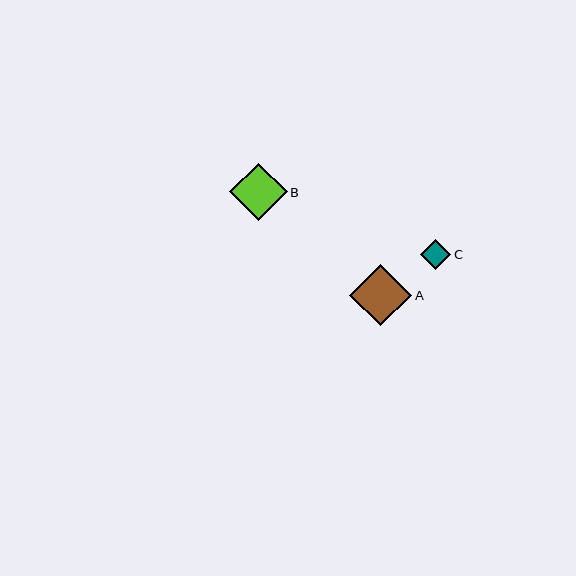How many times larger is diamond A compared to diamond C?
Diamond A is approximately 2.0 times the size of diamond C.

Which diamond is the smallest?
Diamond C is the smallest with a size of approximately 30 pixels.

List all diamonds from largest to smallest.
From largest to smallest: A, B, C.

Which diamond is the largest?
Diamond A is the largest with a size of approximately 62 pixels.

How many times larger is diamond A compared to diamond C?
Diamond A is approximately 2.0 times the size of diamond C.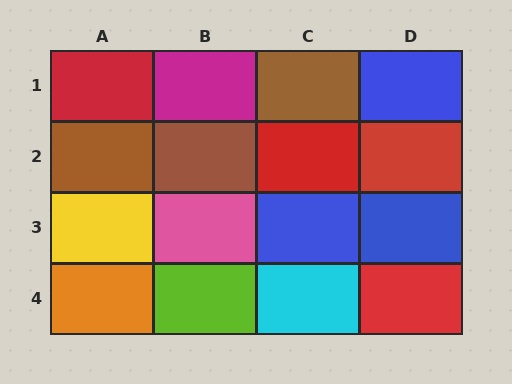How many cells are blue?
3 cells are blue.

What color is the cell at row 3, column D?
Blue.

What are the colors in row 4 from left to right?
Orange, lime, cyan, red.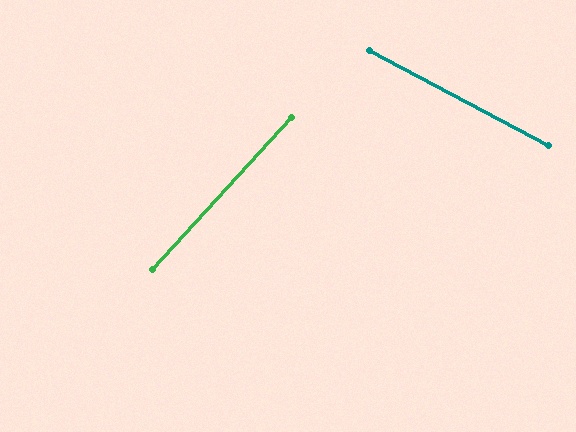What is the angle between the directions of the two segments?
Approximately 76 degrees.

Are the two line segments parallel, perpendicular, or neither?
Neither parallel nor perpendicular — they differ by about 76°.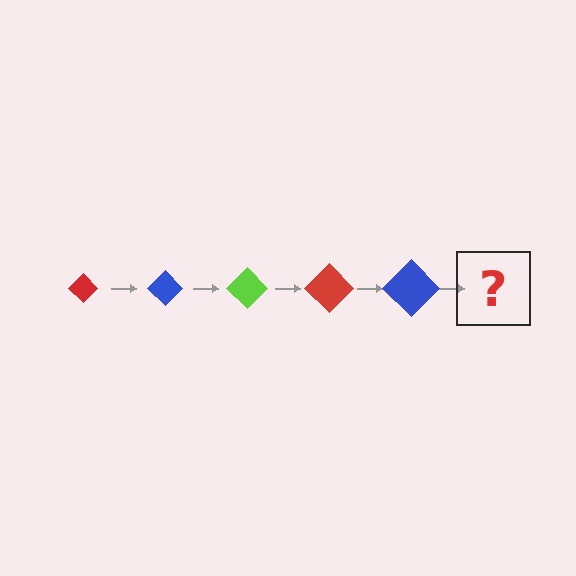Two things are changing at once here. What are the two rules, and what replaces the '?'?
The two rules are that the diamond grows larger each step and the color cycles through red, blue, and lime. The '?' should be a lime diamond, larger than the previous one.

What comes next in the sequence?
The next element should be a lime diamond, larger than the previous one.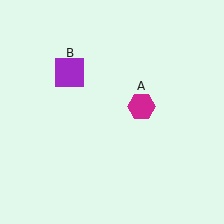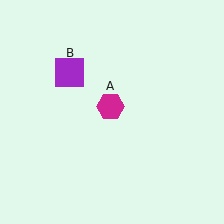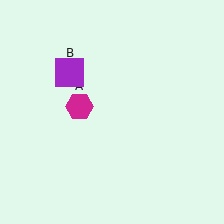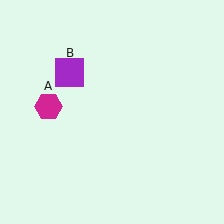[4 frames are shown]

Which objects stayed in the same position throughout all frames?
Purple square (object B) remained stationary.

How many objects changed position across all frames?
1 object changed position: magenta hexagon (object A).